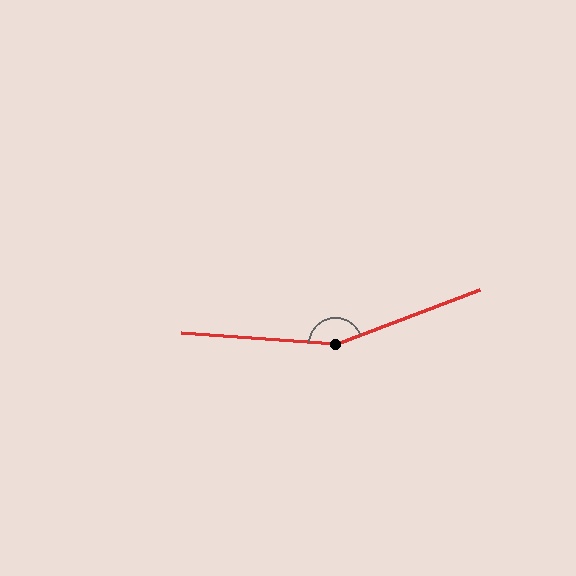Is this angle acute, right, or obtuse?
It is obtuse.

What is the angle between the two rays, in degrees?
Approximately 155 degrees.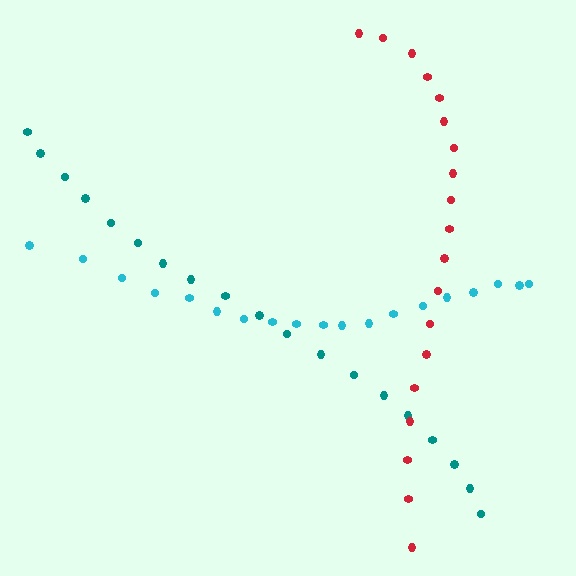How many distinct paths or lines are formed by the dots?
There are 3 distinct paths.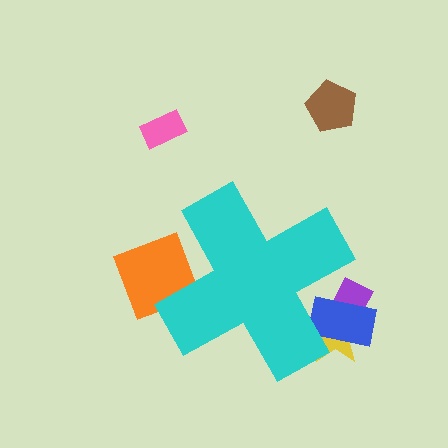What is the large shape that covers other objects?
A cyan cross.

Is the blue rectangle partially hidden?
Yes, the blue rectangle is partially hidden behind the cyan cross.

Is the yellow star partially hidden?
Yes, the yellow star is partially hidden behind the cyan cross.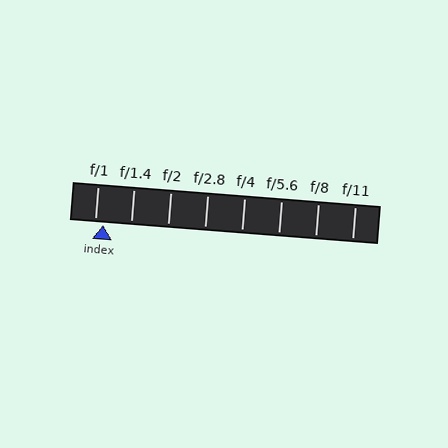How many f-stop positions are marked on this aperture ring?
There are 8 f-stop positions marked.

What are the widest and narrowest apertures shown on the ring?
The widest aperture shown is f/1 and the narrowest is f/11.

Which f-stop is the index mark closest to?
The index mark is closest to f/1.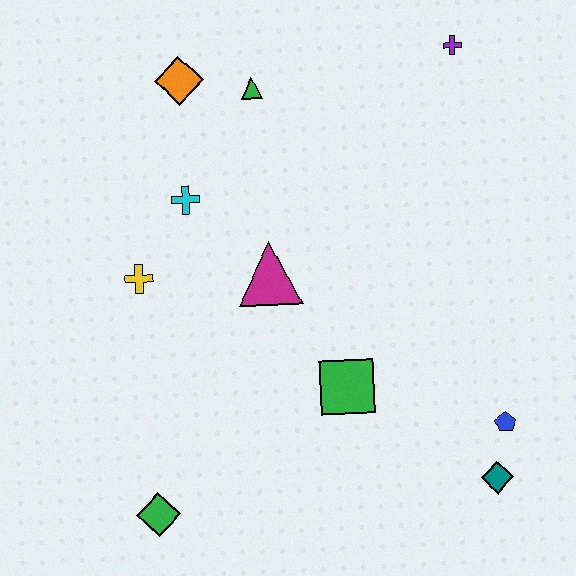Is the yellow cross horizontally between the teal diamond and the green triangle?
No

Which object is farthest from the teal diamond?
The orange diamond is farthest from the teal diamond.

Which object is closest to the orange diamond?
The green triangle is closest to the orange diamond.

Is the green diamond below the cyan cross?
Yes